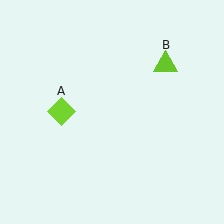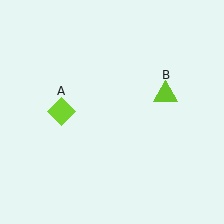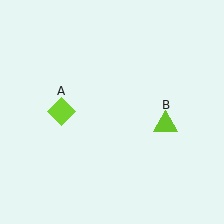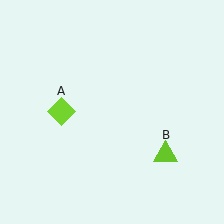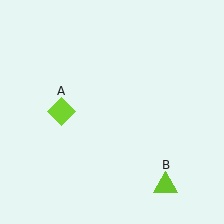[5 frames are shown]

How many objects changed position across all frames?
1 object changed position: lime triangle (object B).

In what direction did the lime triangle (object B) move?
The lime triangle (object B) moved down.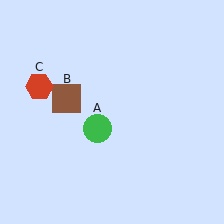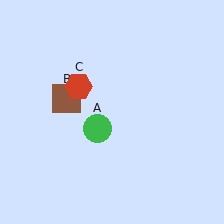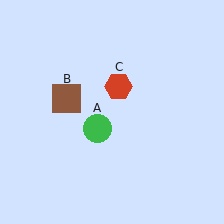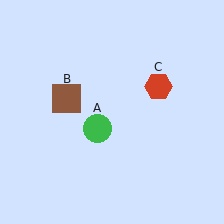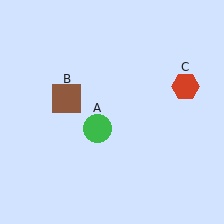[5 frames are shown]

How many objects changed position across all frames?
1 object changed position: red hexagon (object C).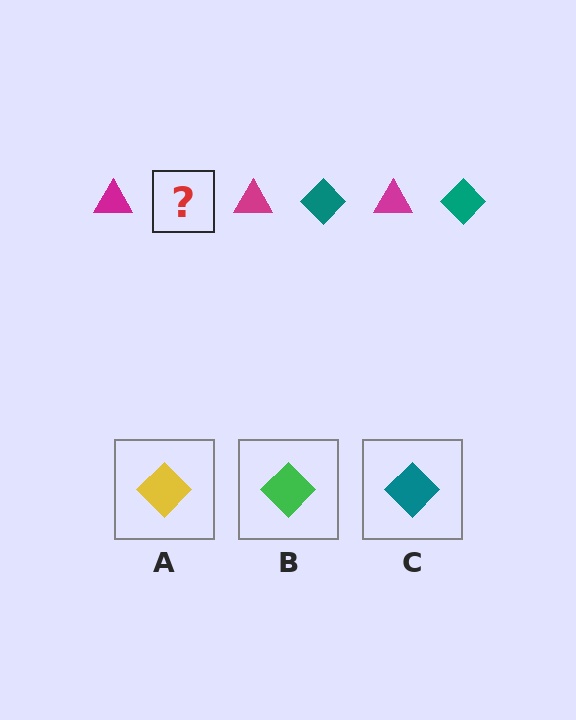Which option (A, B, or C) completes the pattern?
C.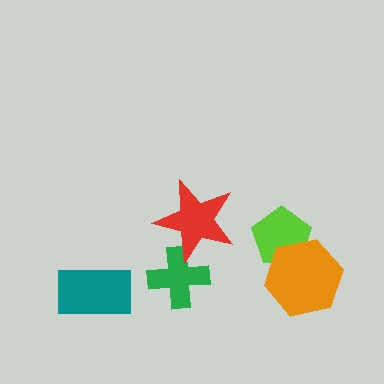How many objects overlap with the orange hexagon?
1 object overlaps with the orange hexagon.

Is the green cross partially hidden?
Yes, it is partially covered by another shape.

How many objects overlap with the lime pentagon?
1 object overlaps with the lime pentagon.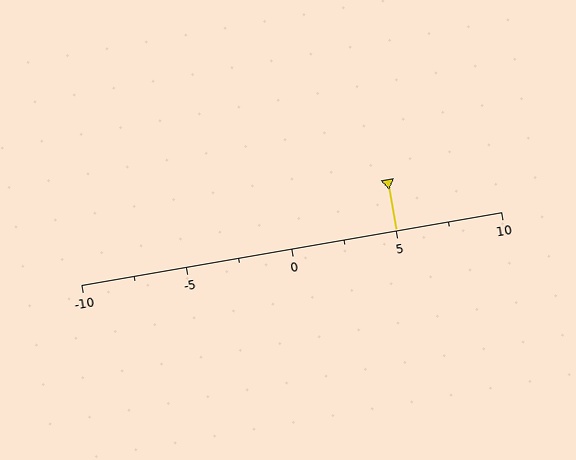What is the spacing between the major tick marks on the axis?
The major ticks are spaced 5 apart.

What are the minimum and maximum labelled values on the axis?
The axis runs from -10 to 10.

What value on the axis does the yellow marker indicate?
The marker indicates approximately 5.